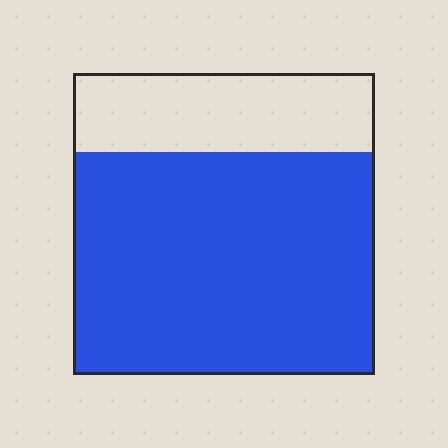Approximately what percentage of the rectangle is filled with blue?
Approximately 75%.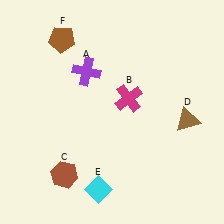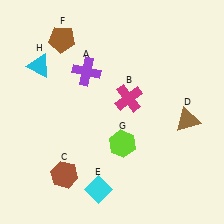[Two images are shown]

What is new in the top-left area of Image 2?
A cyan triangle (H) was added in the top-left area of Image 2.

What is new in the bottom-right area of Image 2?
A lime hexagon (G) was added in the bottom-right area of Image 2.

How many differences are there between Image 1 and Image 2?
There are 2 differences between the two images.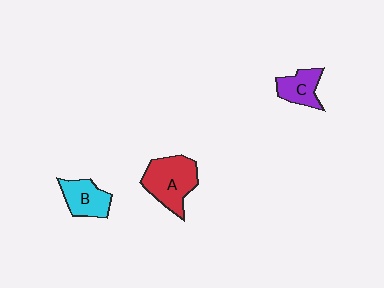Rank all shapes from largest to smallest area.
From largest to smallest: A (red), B (cyan), C (purple).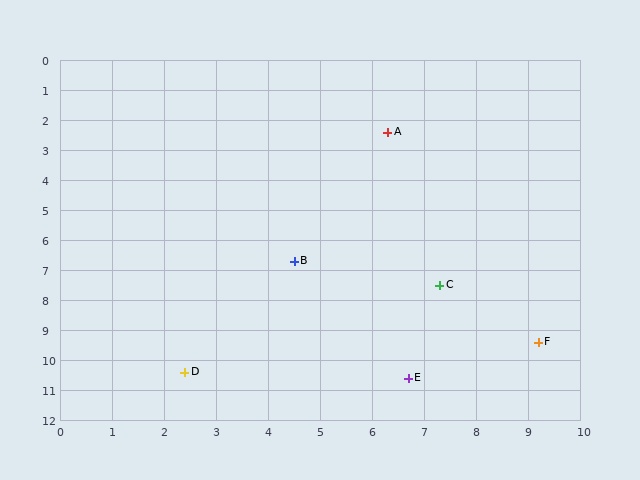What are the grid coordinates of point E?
Point E is at approximately (6.7, 10.6).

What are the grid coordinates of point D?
Point D is at approximately (2.4, 10.4).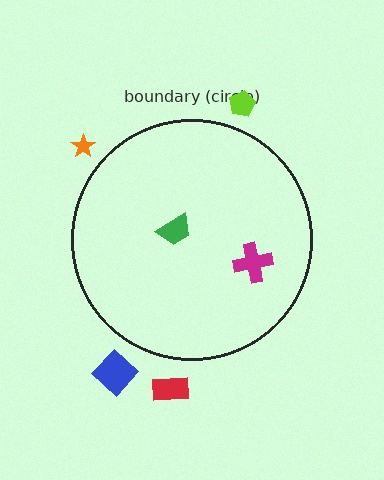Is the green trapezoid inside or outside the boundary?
Inside.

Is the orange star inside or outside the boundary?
Outside.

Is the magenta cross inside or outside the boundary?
Inside.